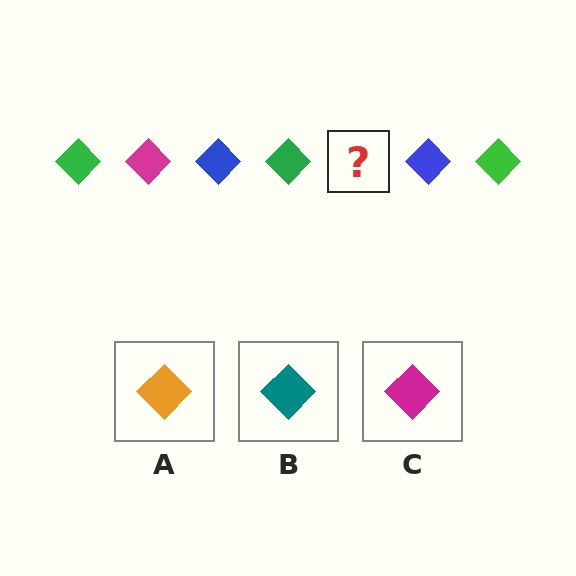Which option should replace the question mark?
Option C.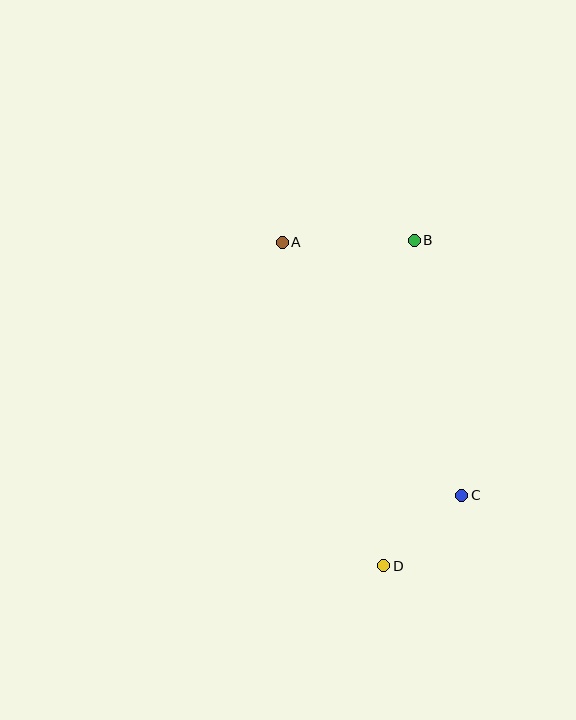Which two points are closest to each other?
Points C and D are closest to each other.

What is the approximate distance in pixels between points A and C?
The distance between A and C is approximately 310 pixels.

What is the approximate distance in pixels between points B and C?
The distance between B and C is approximately 259 pixels.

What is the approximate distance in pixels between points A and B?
The distance between A and B is approximately 132 pixels.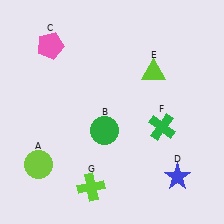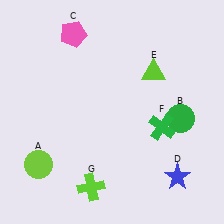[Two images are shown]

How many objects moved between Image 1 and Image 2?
2 objects moved between the two images.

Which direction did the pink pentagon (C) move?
The pink pentagon (C) moved right.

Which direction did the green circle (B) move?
The green circle (B) moved right.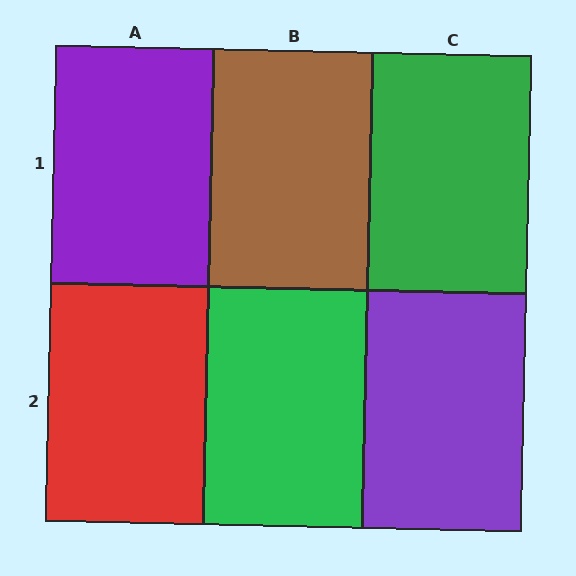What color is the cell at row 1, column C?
Green.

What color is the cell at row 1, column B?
Brown.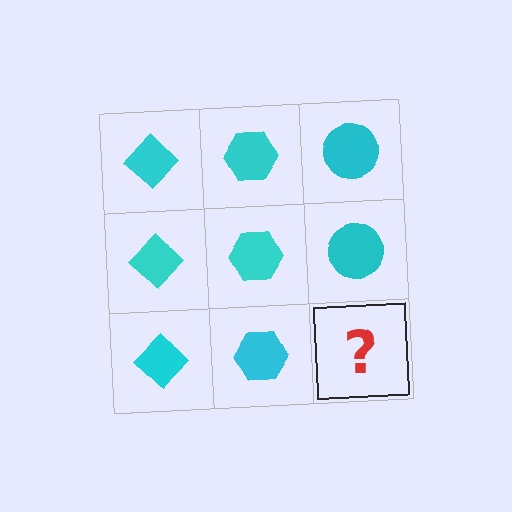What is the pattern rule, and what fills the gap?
The rule is that each column has a consistent shape. The gap should be filled with a cyan circle.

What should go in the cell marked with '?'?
The missing cell should contain a cyan circle.